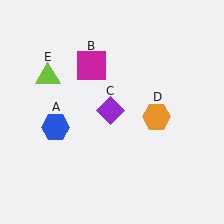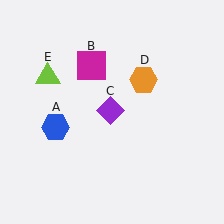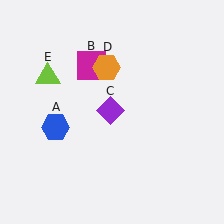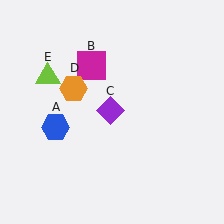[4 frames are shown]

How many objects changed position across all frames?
1 object changed position: orange hexagon (object D).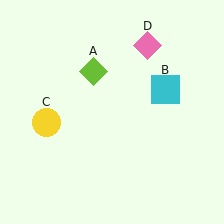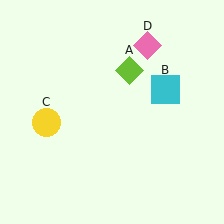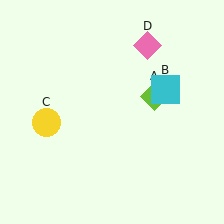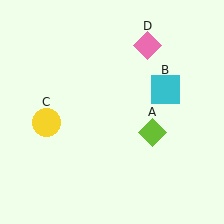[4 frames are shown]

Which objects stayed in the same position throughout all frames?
Cyan square (object B) and yellow circle (object C) and pink diamond (object D) remained stationary.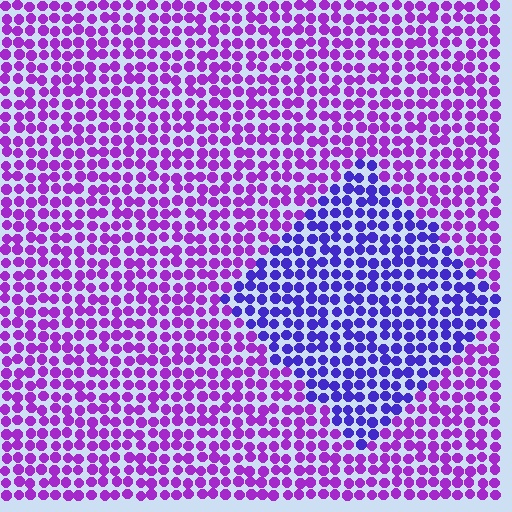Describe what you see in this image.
The image is filled with small purple elements in a uniform arrangement. A diamond-shaped region is visible where the elements are tinted to a slightly different hue, forming a subtle color boundary.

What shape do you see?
I see a diamond.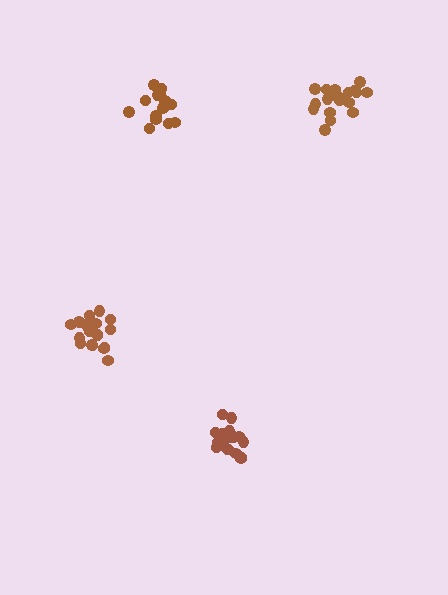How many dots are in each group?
Group 1: 17 dots, Group 2: 20 dots, Group 3: 18 dots, Group 4: 21 dots (76 total).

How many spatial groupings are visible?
There are 4 spatial groupings.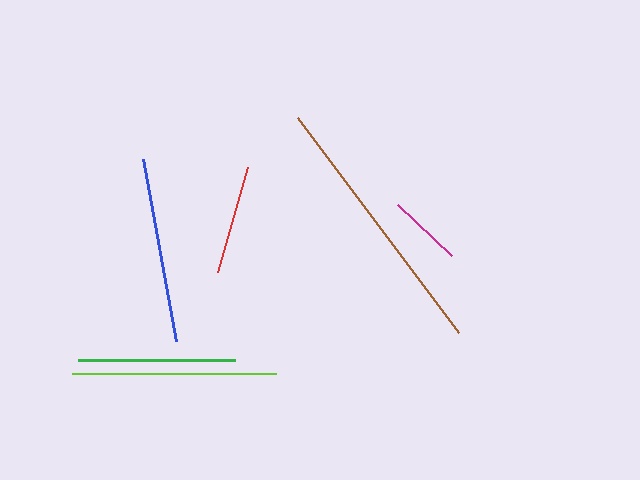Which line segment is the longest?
The brown line is the longest at approximately 269 pixels.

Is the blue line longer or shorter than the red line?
The blue line is longer than the red line.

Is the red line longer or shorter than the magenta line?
The red line is longer than the magenta line.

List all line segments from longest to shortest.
From longest to shortest: brown, lime, blue, green, red, magenta.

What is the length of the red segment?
The red segment is approximately 110 pixels long.